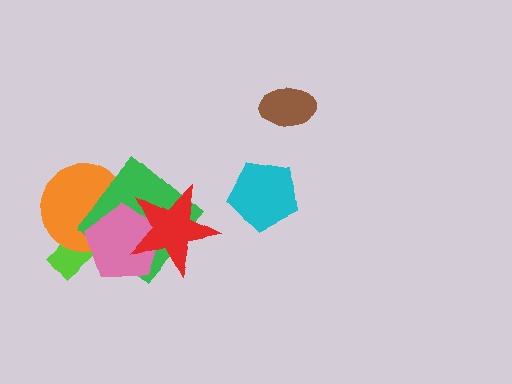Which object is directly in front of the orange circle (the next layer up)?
The green diamond is directly in front of the orange circle.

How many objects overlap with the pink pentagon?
4 objects overlap with the pink pentagon.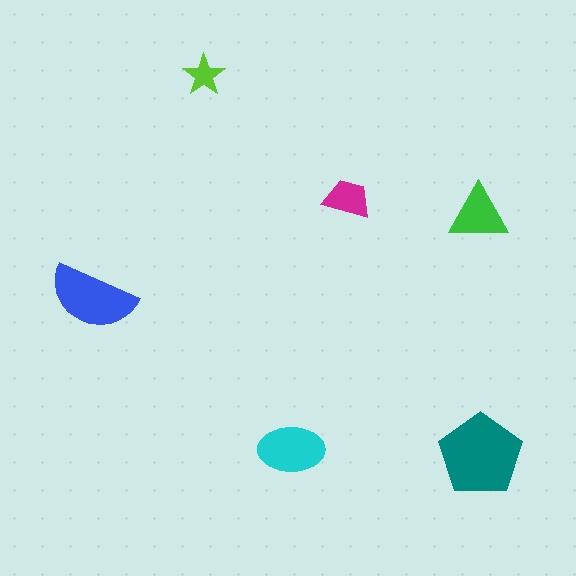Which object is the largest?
The teal pentagon.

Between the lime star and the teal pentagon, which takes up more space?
The teal pentagon.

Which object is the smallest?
The lime star.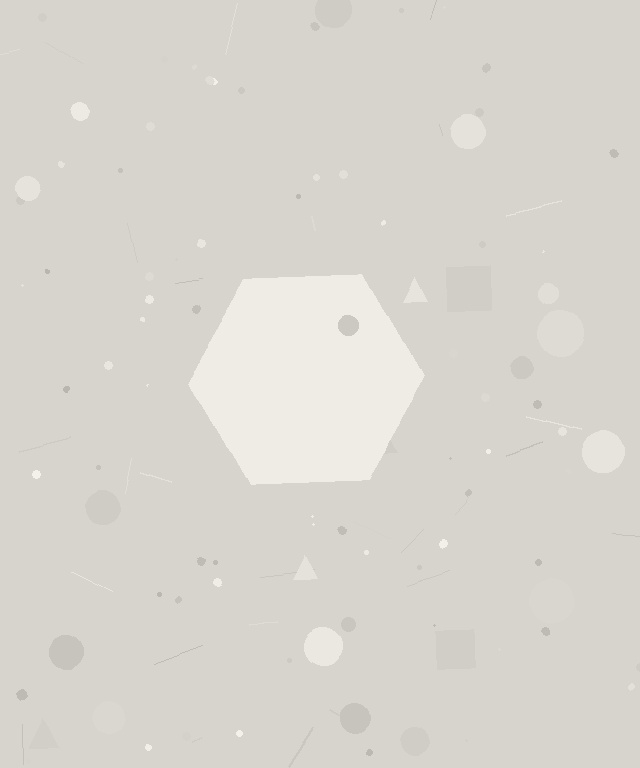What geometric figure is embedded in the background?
A hexagon is embedded in the background.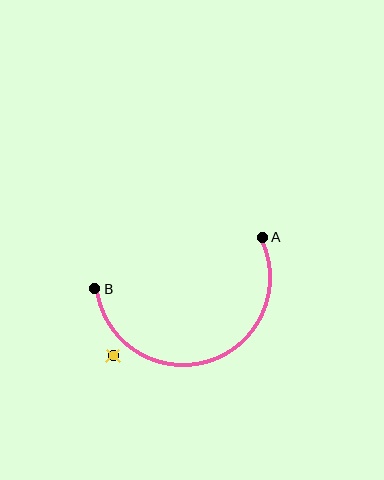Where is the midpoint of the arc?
The arc midpoint is the point on the curve farthest from the straight line joining A and B. It sits below that line.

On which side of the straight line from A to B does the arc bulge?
The arc bulges below the straight line connecting A and B.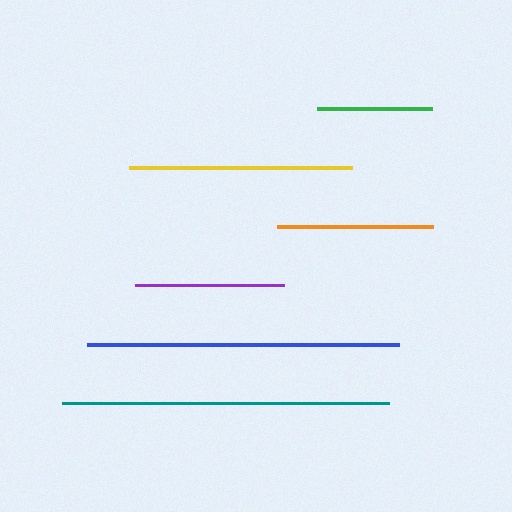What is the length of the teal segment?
The teal segment is approximately 327 pixels long.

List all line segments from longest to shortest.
From longest to shortest: teal, blue, yellow, orange, purple, green.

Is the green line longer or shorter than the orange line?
The orange line is longer than the green line.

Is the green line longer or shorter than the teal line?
The teal line is longer than the green line.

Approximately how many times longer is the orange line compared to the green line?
The orange line is approximately 1.4 times the length of the green line.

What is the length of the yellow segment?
The yellow segment is approximately 222 pixels long.